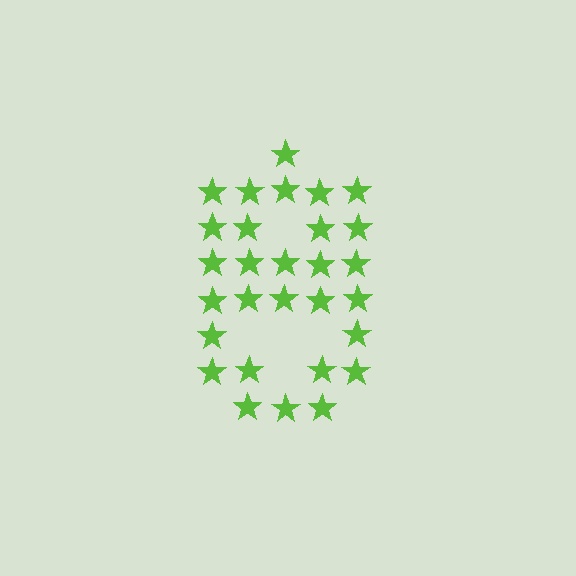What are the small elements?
The small elements are stars.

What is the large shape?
The large shape is the digit 8.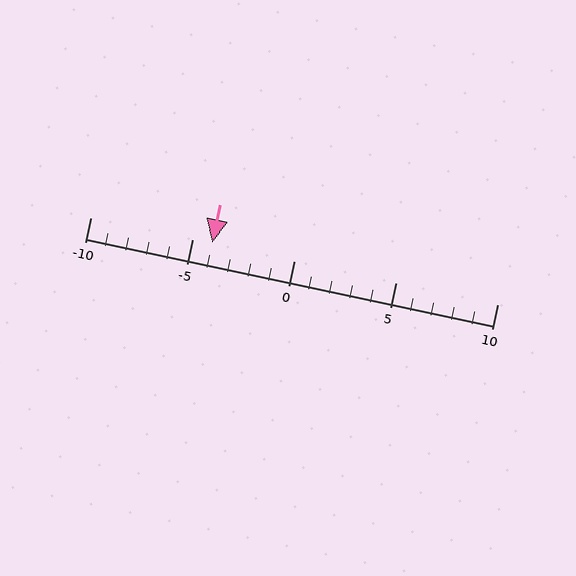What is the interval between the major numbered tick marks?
The major tick marks are spaced 5 units apart.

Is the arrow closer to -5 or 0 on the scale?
The arrow is closer to -5.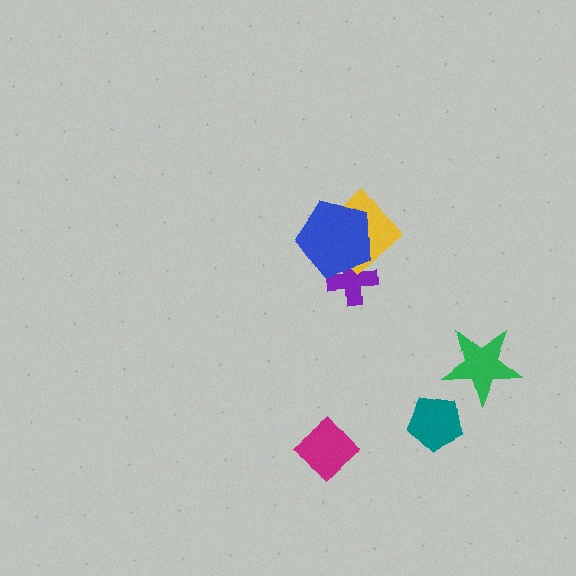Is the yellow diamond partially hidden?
Yes, it is partially covered by another shape.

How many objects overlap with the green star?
0 objects overlap with the green star.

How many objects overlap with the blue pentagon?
2 objects overlap with the blue pentagon.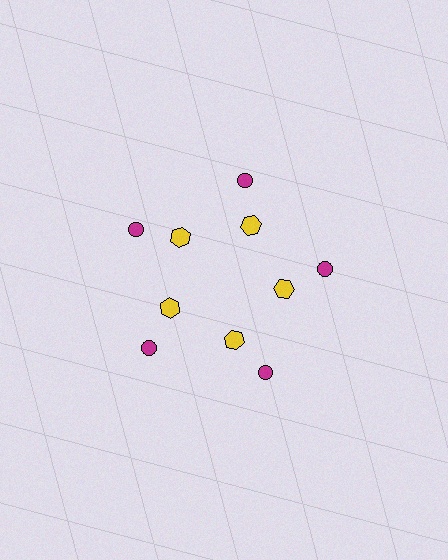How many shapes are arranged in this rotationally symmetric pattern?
There are 10 shapes, arranged in 5 groups of 2.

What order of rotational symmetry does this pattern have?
This pattern has 5-fold rotational symmetry.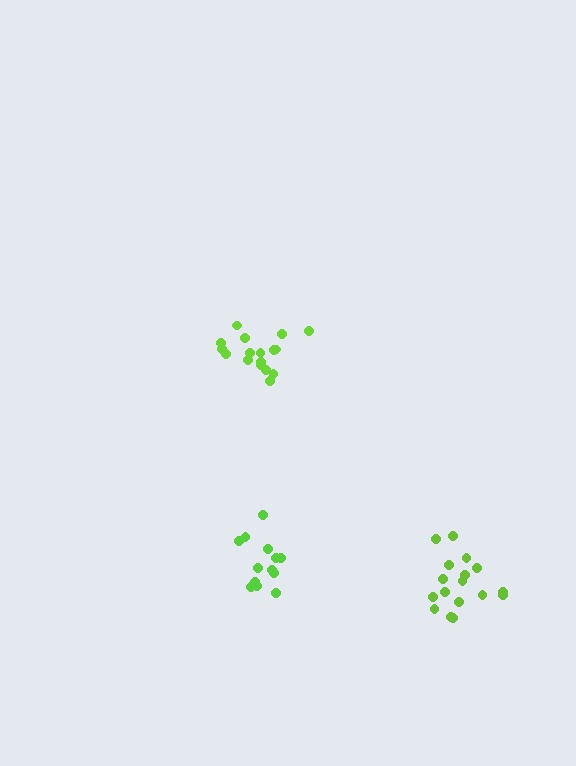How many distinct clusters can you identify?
There are 3 distinct clusters.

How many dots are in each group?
Group 1: 17 dots, Group 2: 17 dots, Group 3: 13 dots (47 total).